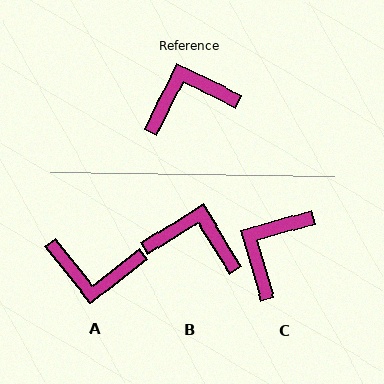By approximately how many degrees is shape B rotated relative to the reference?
Approximately 32 degrees clockwise.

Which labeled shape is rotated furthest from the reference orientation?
A, about 154 degrees away.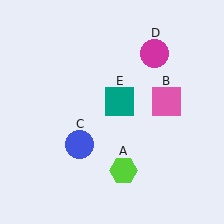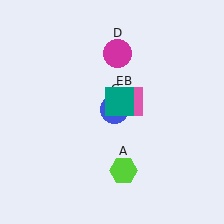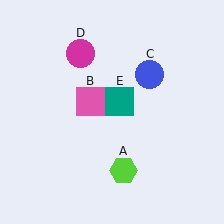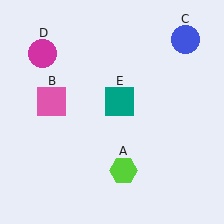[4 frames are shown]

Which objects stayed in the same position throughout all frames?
Lime hexagon (object A) and teal square (object E) remained stationary.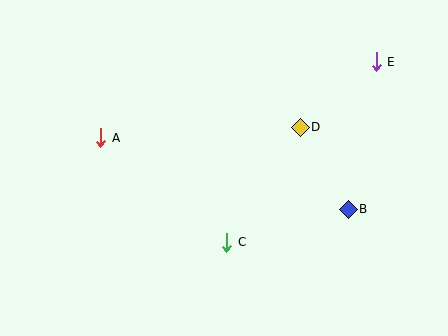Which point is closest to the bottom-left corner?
Point A is closest to the bottom-left corner.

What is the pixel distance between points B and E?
The distance between B and E is 150 pixels.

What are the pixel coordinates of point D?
Point D is at (300, 127).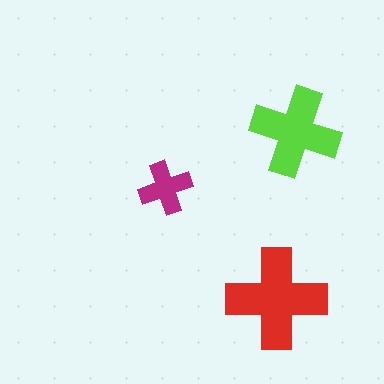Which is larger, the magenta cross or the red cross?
The red one.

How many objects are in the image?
There are 3 objects in the image.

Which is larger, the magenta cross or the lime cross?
The lime one.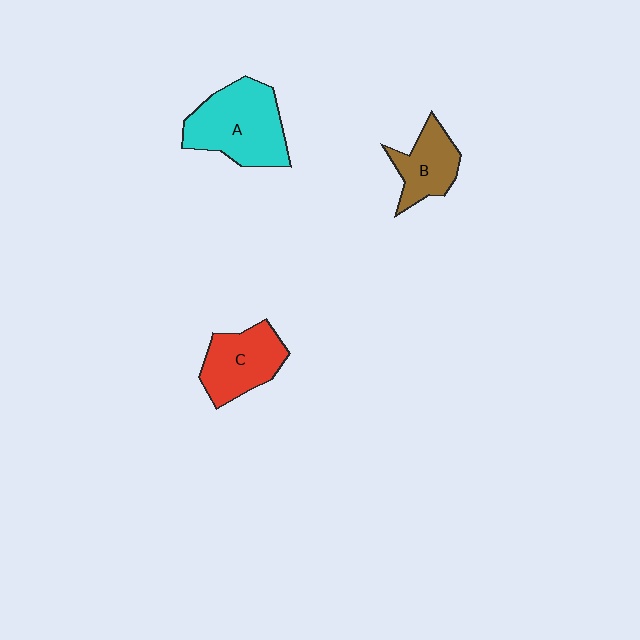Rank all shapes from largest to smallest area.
From largest to smallest: A (cyan), C (red), B (brown).